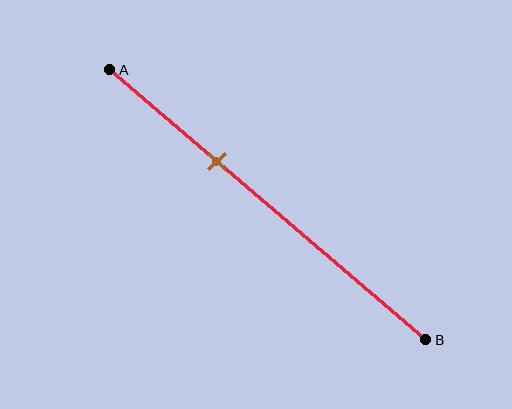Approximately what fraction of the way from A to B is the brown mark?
The brown mark is approximately 35% of the way from A to B.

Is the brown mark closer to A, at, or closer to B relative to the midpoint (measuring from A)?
The brown mark is closer to point A than the midpoint of segment AB.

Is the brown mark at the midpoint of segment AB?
No, the mark is at about 35% from A, not at the 50% midpoint.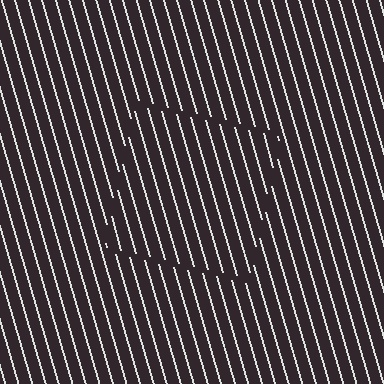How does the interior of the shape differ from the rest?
The interior of the shape contains the same grating, shifted by half a period — the contour is defined by the phase discontinuity where line-ends from the inner and outer gratings abut.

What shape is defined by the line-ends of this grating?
An illusory square. The interior of the shape contains the same grating, shifted by half a period — the contour is defined by the phase discontinuity where line-ends from the inner and outer gratings abut.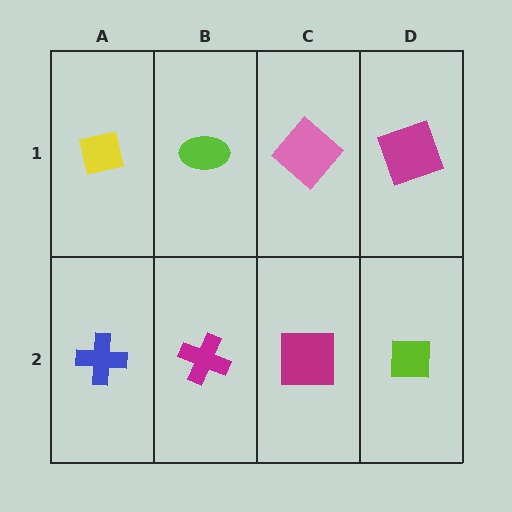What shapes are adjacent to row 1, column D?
A lime square (row 2, column D), a pink diamond (row 1, column C).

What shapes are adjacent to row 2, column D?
A magenta square (row 1, column D), a magenta square (row 2, column C).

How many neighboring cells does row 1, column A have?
2.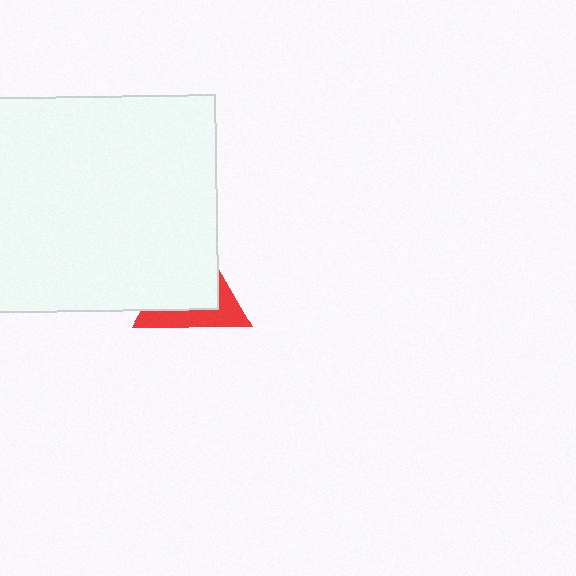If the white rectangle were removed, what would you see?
You would see the complete red triangle.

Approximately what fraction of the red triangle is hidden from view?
Roughly 64% of the red triangle is hidden behind the white rectangle.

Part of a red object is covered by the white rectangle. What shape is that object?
It is a triangle.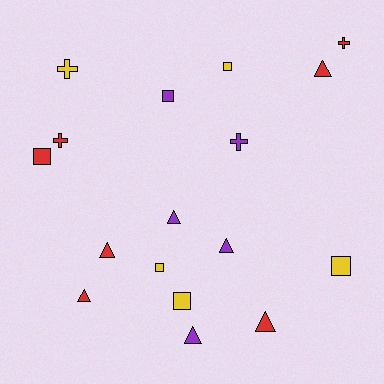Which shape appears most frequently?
Triangle, with 7 objects.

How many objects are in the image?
There are 17 objects.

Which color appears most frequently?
Red, with 7 objects.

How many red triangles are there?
There are 4 red triangles.